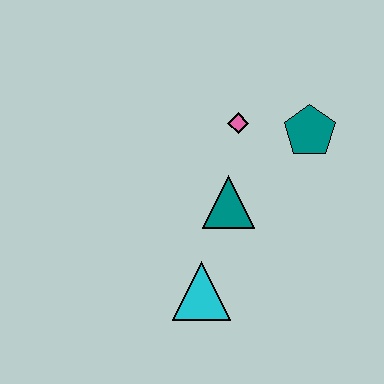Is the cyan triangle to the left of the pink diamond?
Yes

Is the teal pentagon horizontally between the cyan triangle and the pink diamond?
No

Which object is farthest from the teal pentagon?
The cyan triangle is farthest from the teal pentagon.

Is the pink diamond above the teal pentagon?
Yes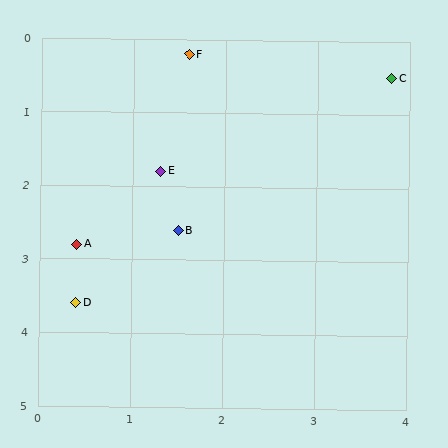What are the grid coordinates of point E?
Point E is at approximately (1.3, 1.8).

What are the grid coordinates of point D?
Point D is at approximately (0.4, 3.6).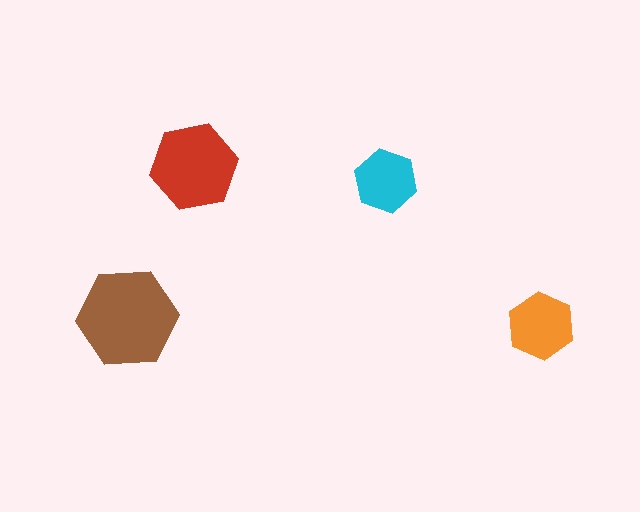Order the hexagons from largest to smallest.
the brown one, the red one, the orange one, the cyan one.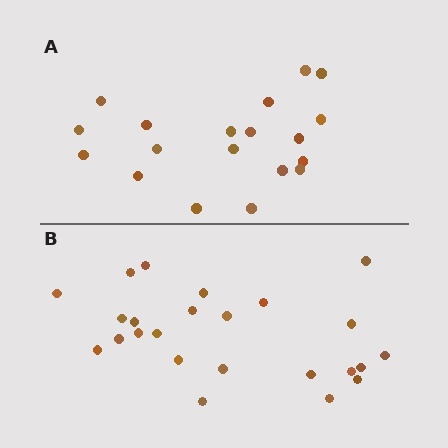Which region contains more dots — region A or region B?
Region B (the bottom region) has more dots.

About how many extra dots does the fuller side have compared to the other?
Region B has about 5 more dots than region A.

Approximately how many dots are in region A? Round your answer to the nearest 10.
About 20 dots. (The exact count is 19, which rounds to 20.)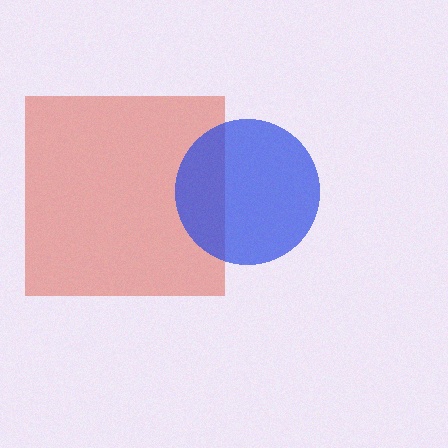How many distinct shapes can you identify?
There are 2 distinct shapes: a red square, a blue circle.